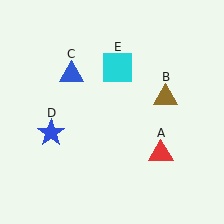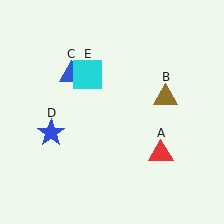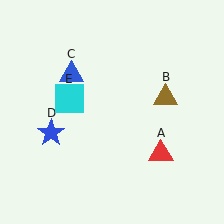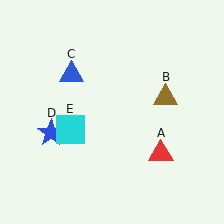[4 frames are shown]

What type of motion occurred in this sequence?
The cyan square (object E) rotated counterclockwise around the center of the scene.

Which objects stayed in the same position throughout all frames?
Red triangle (object A) and brown triangle (object B) and blue triangle (object C) and blue star (object D) remained stationary.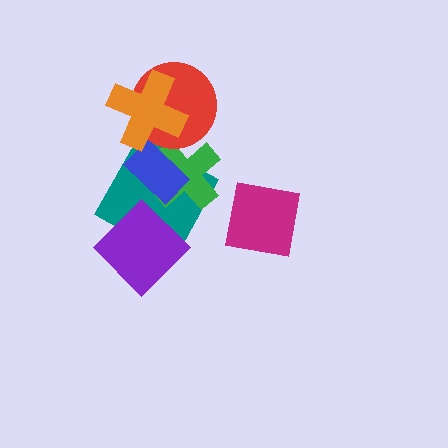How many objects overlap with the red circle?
2 objects overlap with the red circle.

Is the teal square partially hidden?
Yes, it is partially covered by another shape.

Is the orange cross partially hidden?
No, no other shape covers it.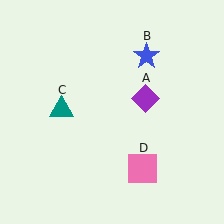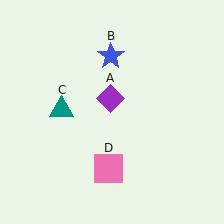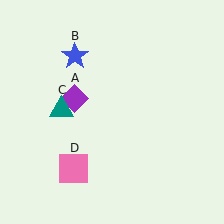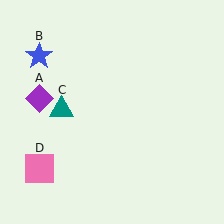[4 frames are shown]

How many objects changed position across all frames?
3 objects changed position: purple diamond (object A), blue star (object B), pink square (object D).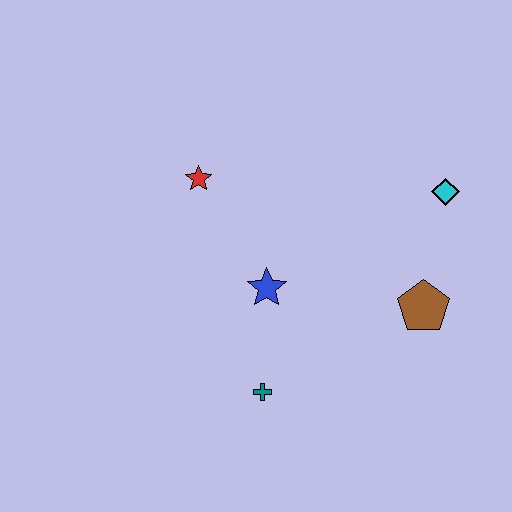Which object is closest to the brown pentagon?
The cyan diamond is closest to the brown pentagon.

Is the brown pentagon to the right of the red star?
Yes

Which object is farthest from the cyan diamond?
The teal cross is farthest from the cyan diamond.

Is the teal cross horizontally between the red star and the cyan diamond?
Yes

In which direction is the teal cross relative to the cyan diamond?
The teal cross is below the cyan diamond.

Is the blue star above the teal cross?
Yes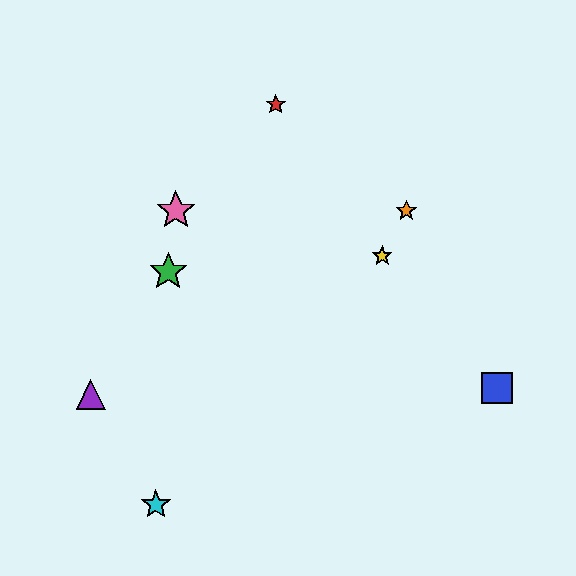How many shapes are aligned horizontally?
2 shapes (the orange star, the pink star) are aligned horizontally.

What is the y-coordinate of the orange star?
The orange star is at y≈211.